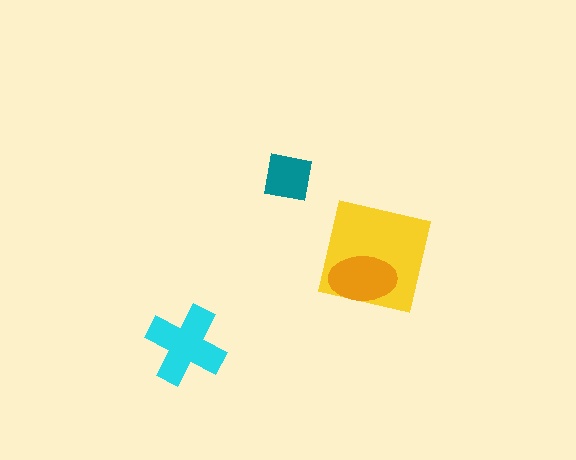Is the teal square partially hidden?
No, no other shape covers it.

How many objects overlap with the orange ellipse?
1 object overlaps with the orange ellipse.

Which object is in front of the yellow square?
The orange ellipse is in front of the yellow square.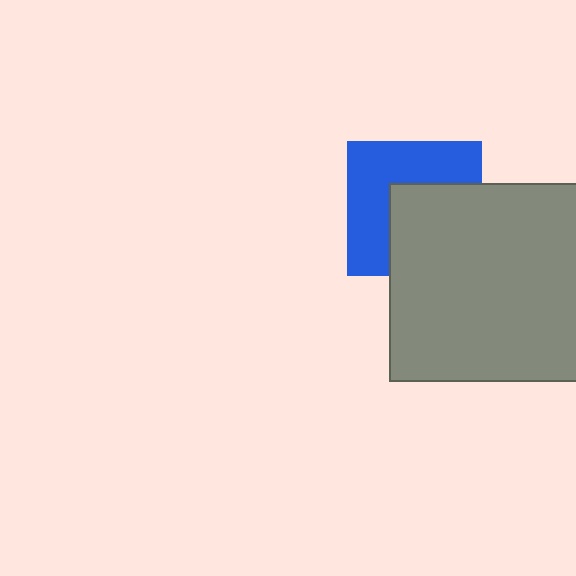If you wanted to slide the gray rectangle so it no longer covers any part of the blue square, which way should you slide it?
Slide it toward the lower-right — that is the most direct way to separate the two shapes.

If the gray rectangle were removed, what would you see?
You would see the complete blue square.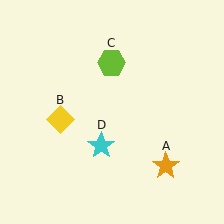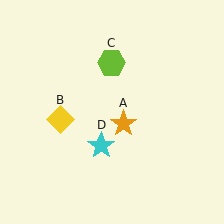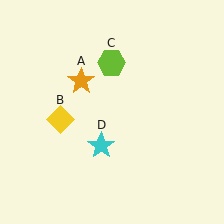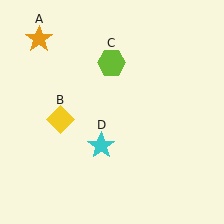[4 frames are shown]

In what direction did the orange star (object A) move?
The orange star (object A) moved up and to the left.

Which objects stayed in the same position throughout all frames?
Yellow diamond (object B) and lime hexagon (object C) and cyan star (object D) remained stationary.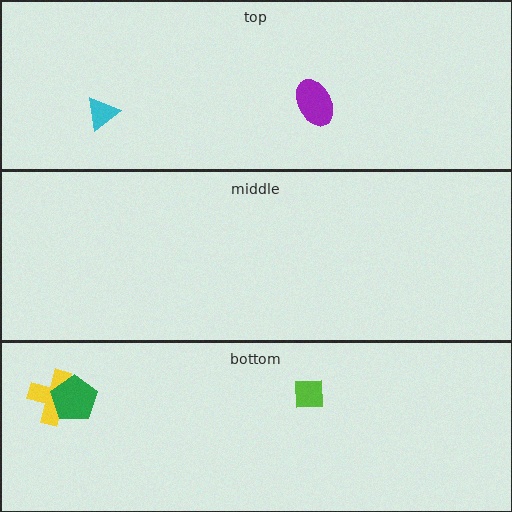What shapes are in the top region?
The purple ellipse, the cyan triangle.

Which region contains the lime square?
The bottom region.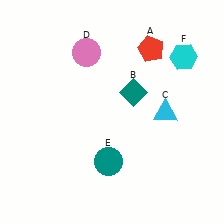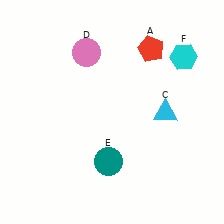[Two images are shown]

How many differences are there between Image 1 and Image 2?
There is 1 difference between the two images.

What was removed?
The teal diamond (B) was removed in Image 2.